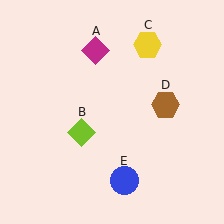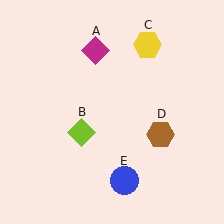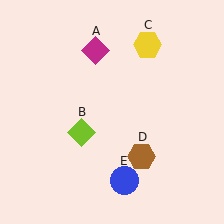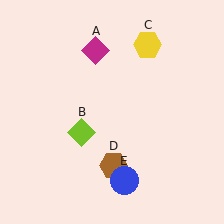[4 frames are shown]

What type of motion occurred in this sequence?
The brown hexagon (object D) rotated clockwise around the center of the scene.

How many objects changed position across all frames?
1 object changed position: brown hexagon (object D).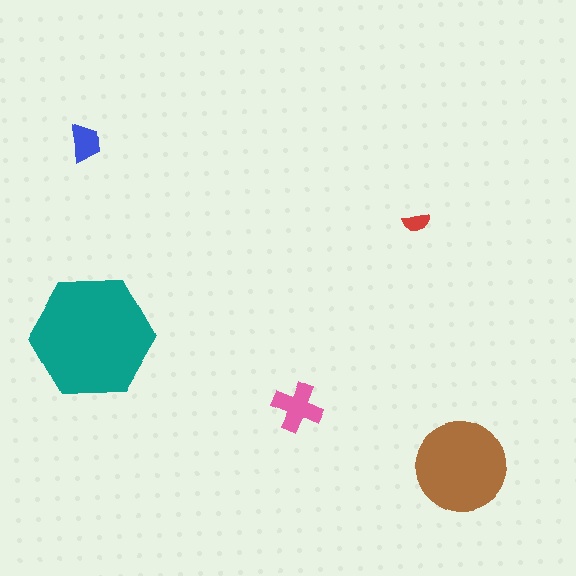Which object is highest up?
The blue trapezoid is topmost.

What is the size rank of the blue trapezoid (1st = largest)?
4th.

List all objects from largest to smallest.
The teal hexagon, the brown circle, the pink cross, the blue trapezoid, the red semicircle.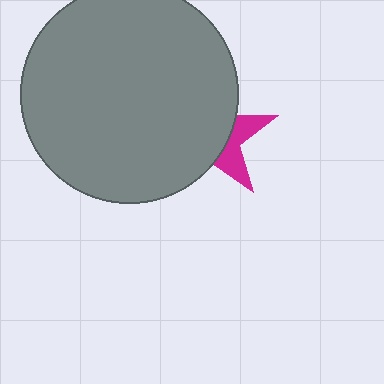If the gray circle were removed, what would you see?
You would see the complete magenta star.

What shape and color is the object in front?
The object in front is a gray circle.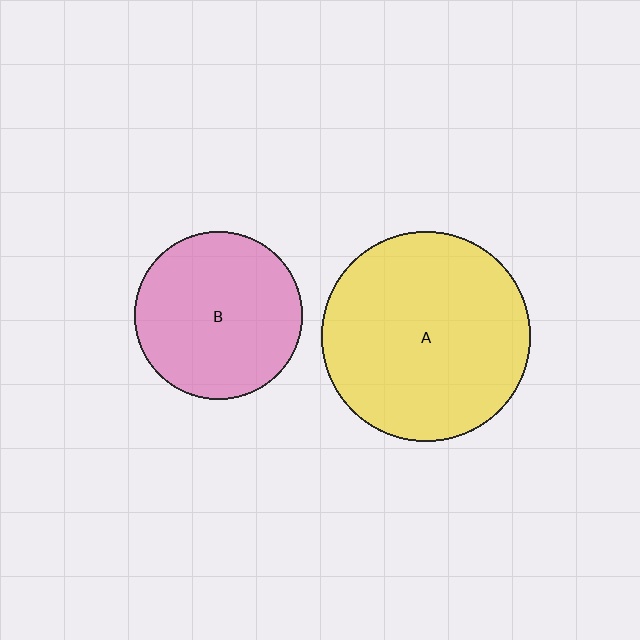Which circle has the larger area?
Circle A (yellow).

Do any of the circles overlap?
No, none of the circles overlap.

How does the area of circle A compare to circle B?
Approximately 1.6 times.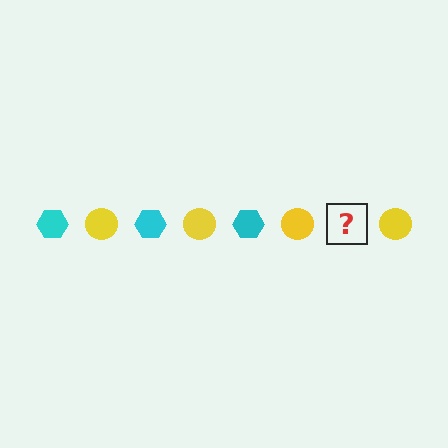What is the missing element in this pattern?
The missing element is a cyan hexagon.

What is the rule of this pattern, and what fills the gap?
The rule is that the pattern alternates between cyan hexagon and yellow circle. The gap should be filled with a cyan hexagon.